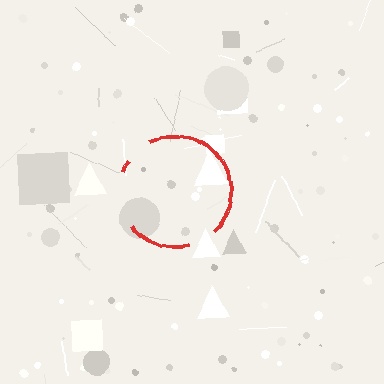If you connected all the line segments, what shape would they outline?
They would outline a circle.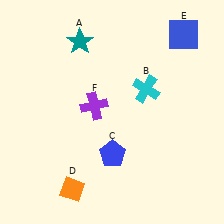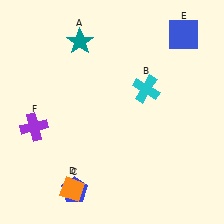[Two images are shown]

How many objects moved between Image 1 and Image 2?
2 objects moved between the two images.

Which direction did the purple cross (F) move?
The purple cross (F) moved left.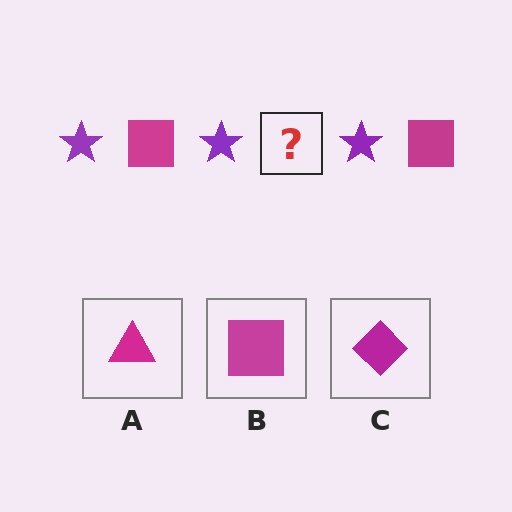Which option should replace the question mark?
Option B.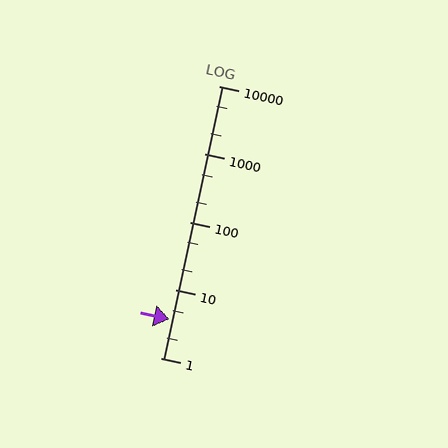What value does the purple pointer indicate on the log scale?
The pointer indicates approximately 3.7.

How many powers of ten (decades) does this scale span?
The scale spans 4 decades, from 1 to 10000.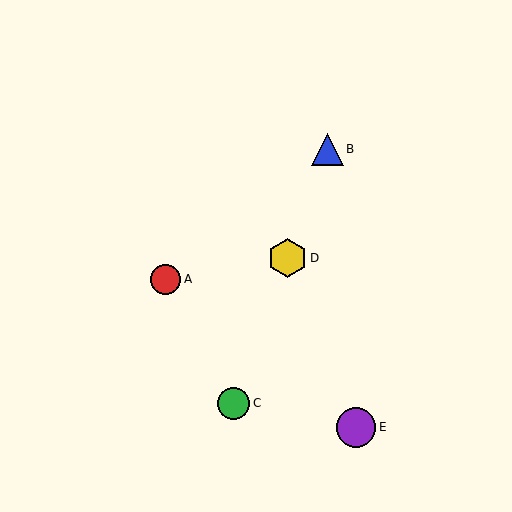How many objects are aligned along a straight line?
3 objects (B, C, D) are aligned along a straight line.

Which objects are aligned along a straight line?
Objects B, C, D are aligned along a straight line.